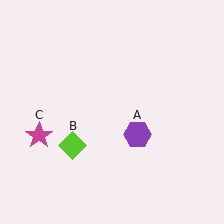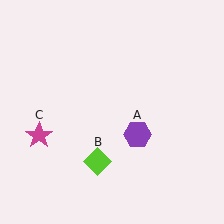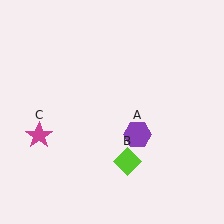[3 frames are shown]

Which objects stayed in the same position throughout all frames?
Purple hexagon (object A) and magenta star (object C) remained stationary.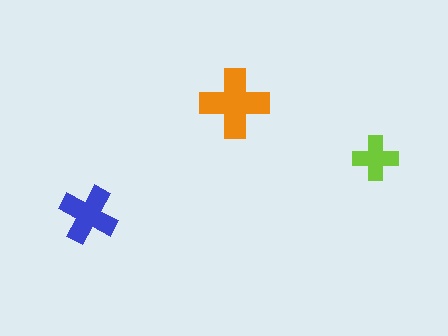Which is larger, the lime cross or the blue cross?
The blue one.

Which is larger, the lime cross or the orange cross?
The orange one.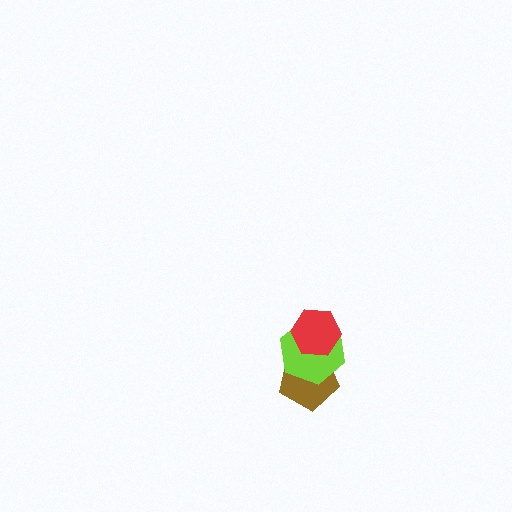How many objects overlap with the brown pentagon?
2 objects overlap with the brown pentagon.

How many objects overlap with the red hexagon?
2 objects overlap with the red hexagon.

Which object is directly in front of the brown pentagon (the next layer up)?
The lime hexagon is directly in front of the brown pentagon.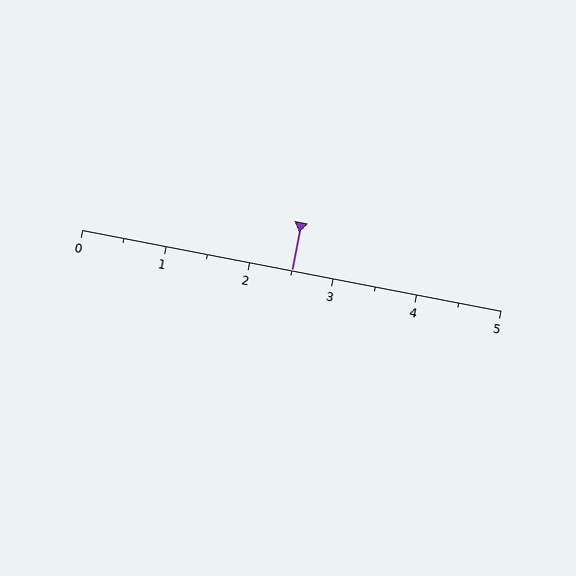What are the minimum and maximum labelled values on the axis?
The axis runs from 0 to 5.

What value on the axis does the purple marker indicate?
The marker indicates approximately 2.5.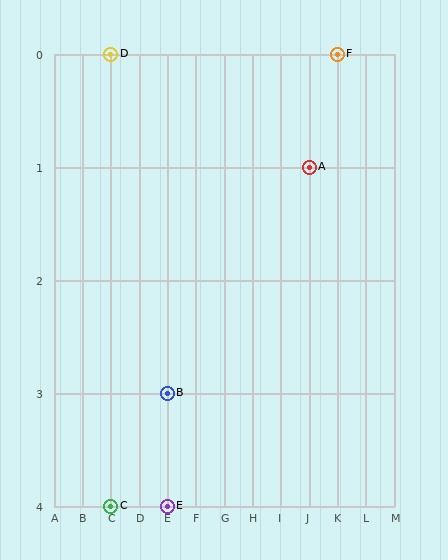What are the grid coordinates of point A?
Point A is at grid coordinates (J, 1).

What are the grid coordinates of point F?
Point F is at grid coordinates (K, 0).